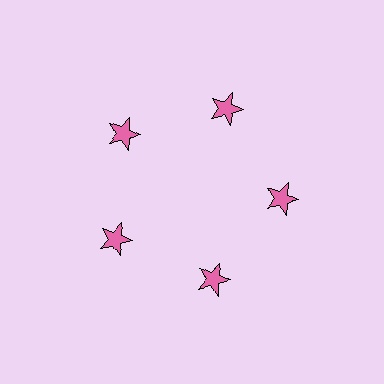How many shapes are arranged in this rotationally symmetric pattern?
There are 5 shapes, arranged in 5 groups of 1.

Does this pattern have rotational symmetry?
Yes, this pattern has 5-fold rotational symmetry. It looks the same after rotating 72 degrees around the center.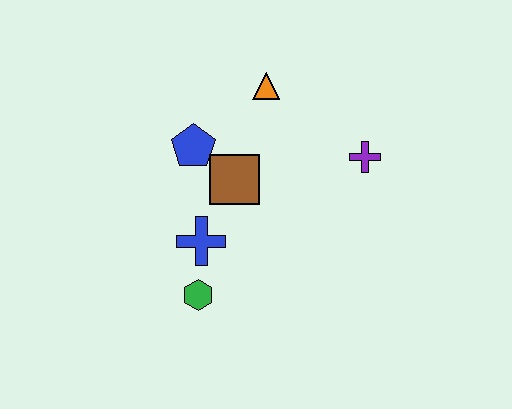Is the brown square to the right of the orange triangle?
No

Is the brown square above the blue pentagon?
No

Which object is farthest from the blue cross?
The purple cross is farthest from the blue cross.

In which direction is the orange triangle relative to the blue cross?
The orange triangle is above the blue cross.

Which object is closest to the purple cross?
The orange triangle is closest to the purple cross.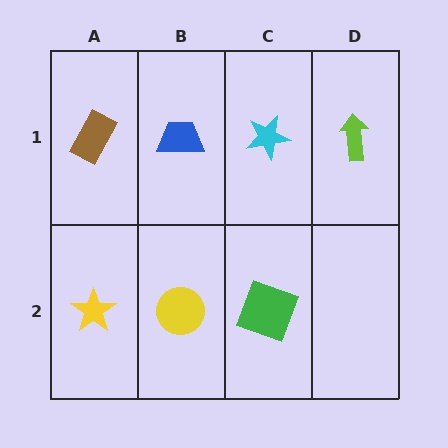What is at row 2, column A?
A yellow star.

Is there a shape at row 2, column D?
No, that cell is empty.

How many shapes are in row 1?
4 shapes.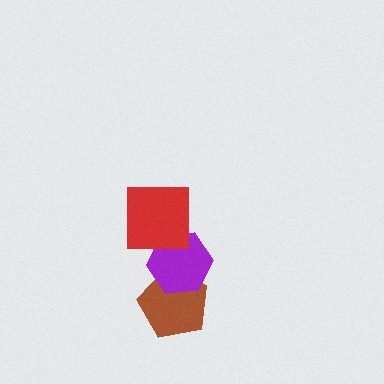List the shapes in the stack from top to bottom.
From top to bottom: the red square, the purple hexagon, the brown pentagon.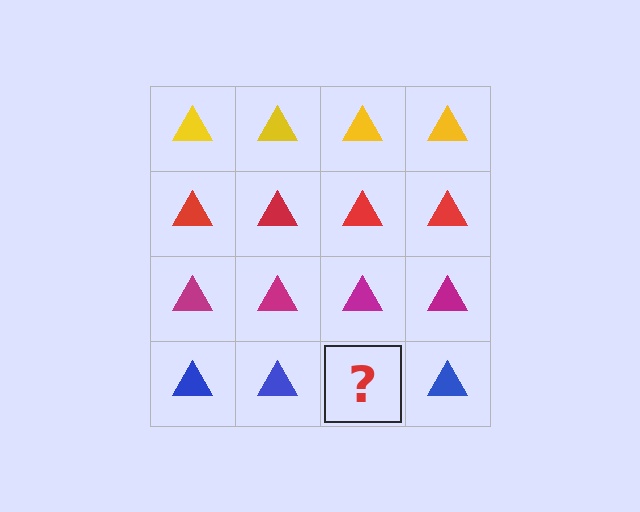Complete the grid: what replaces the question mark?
The question mark should be replaced with a blue triangle.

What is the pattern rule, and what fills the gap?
The rule is that each row has a consistent color. The gap should be filled with a blue triangle.